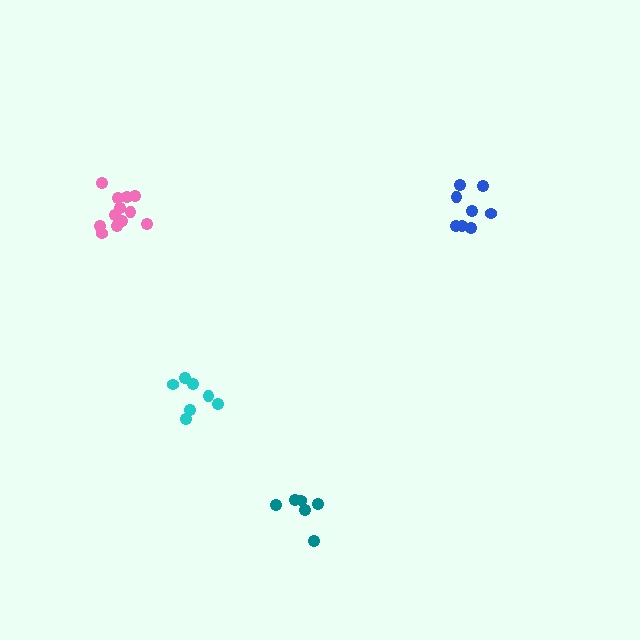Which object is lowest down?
The teal cluster is bottommost.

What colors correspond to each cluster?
The clusters are colored: cyan, pink, teal, blue.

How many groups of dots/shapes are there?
There are 4 groups.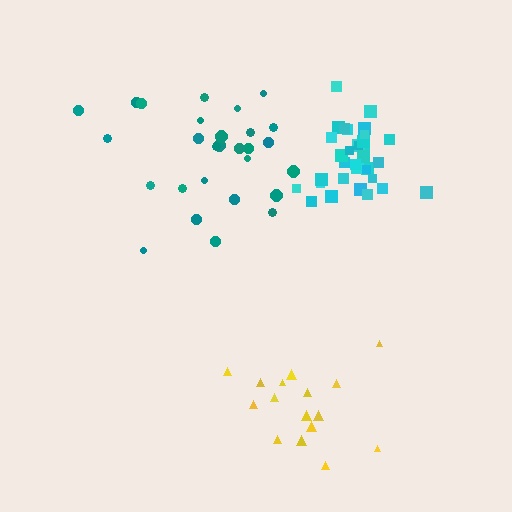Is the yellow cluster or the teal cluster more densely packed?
Yellow.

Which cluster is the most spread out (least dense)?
Teal.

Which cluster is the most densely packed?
Cyan.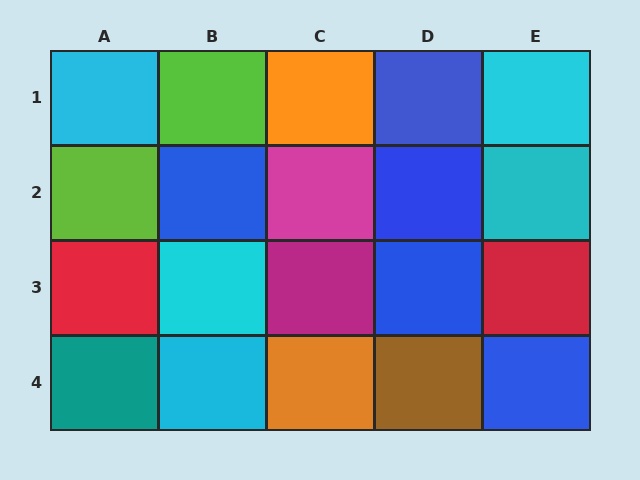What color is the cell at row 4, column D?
Brown.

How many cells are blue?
5 cells are blue.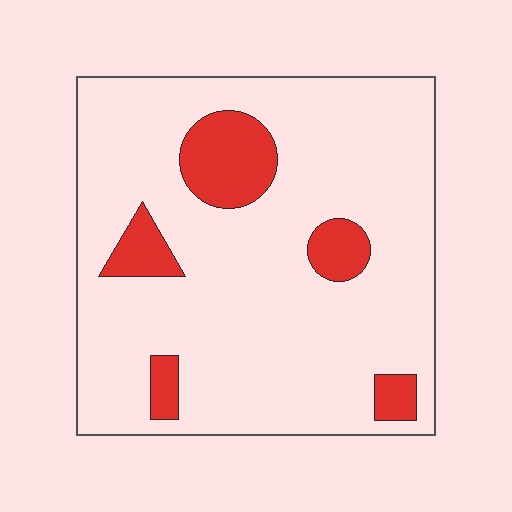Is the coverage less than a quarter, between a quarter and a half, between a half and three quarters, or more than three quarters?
Less than a quarter.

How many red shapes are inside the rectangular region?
5.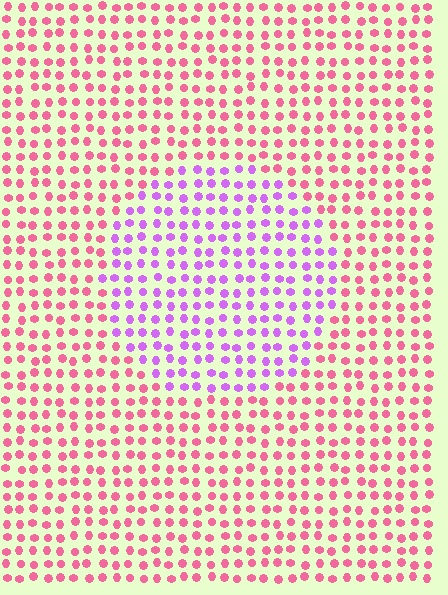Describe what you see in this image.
The image is filled with small pink elements in a uniform arrangement. A circle-shaped region is visible where the elements are tinted to a slightly different hue, forming a subtle color boundary.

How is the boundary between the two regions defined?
The boundary is defined purely by a slight shift in hue (about 50 degrees). Spacing, size, and orientation are identical on both sides.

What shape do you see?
I see a circle.